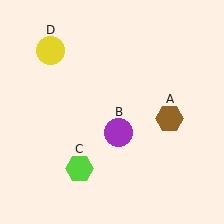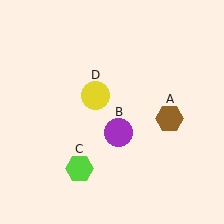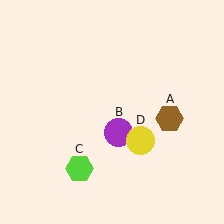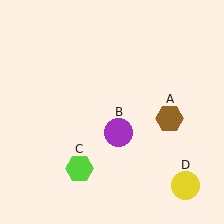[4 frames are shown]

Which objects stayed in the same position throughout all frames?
Brown hexagon (object A) and purple circle (object B) and lime hexagon (object C) remained stationary.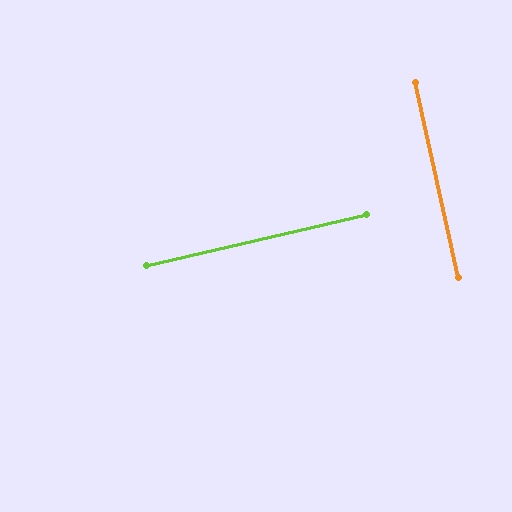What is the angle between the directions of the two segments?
Approximately 89 degrees.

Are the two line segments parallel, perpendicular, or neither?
Perpendicular — they meet at approximately 89°.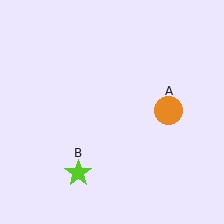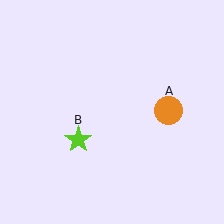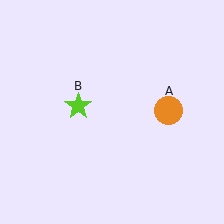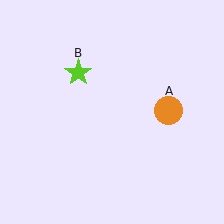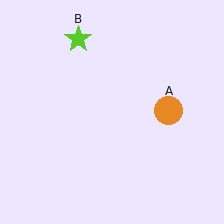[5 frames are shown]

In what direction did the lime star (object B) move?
The lime star (object B) moved up.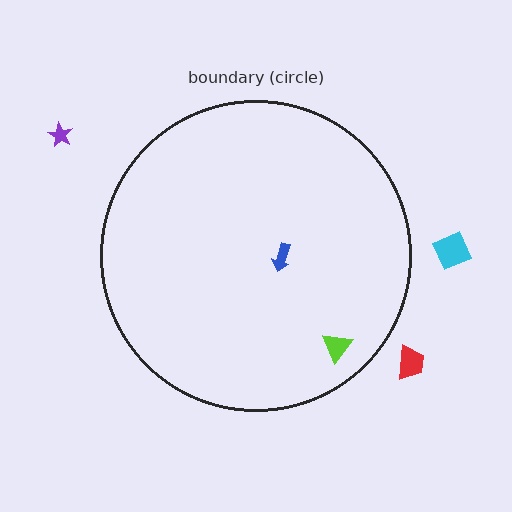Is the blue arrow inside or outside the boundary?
Inside.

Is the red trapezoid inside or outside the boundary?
Outside.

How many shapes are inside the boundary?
2 inside, 3 outside.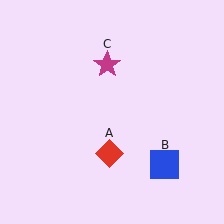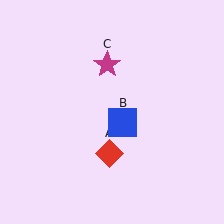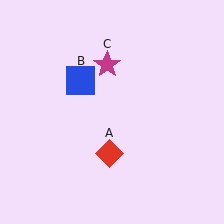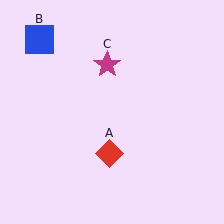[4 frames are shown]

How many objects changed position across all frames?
1 object changed position: blue square (object B).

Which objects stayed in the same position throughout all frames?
Red diamond (object A) and magenta star (object C) remained stationary.